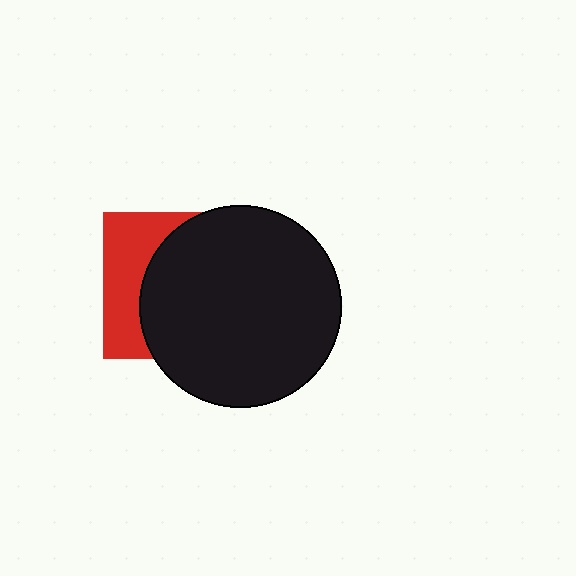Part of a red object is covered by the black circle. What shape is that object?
It is a square.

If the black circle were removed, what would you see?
You would see the complete red square.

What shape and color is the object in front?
The object in front is a black circle.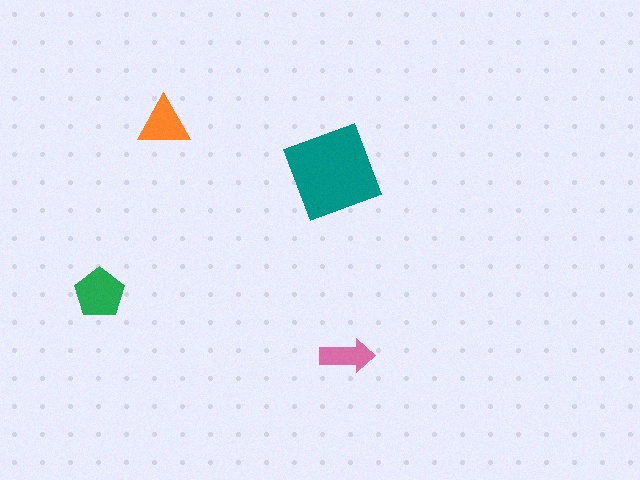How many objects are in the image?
There are 4 objects in the image.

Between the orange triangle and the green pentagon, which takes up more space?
The green pentagon.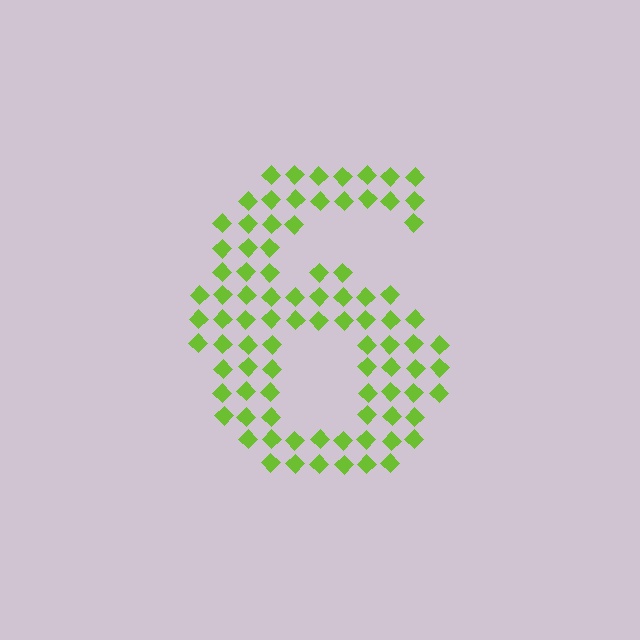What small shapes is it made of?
It is made of small diamonds.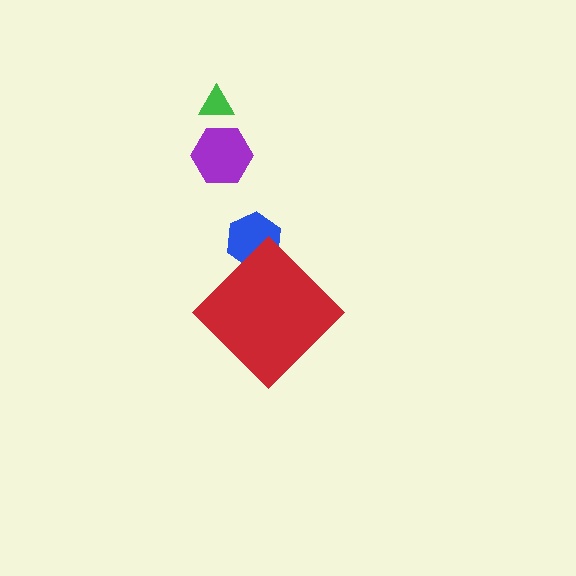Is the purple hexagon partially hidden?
No, the purple hexagon is fully visible.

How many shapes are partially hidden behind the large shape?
1 shape is partially hidden.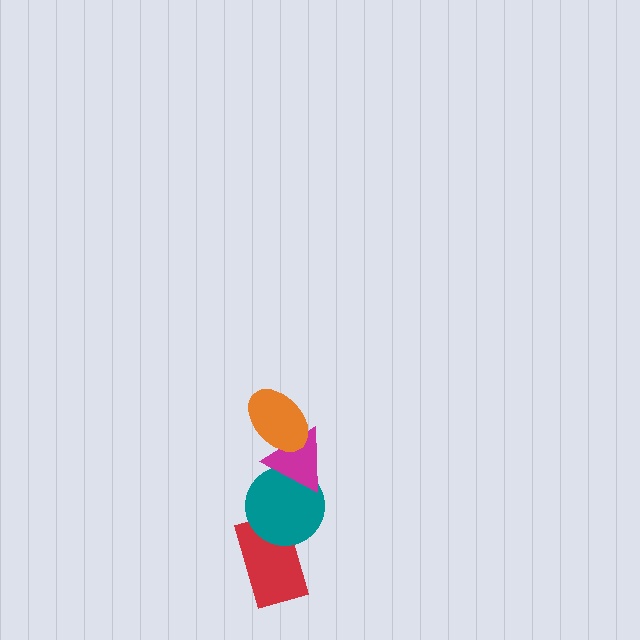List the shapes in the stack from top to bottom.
From top to bottom: the orange ellipse, the magenta triangle, the teal circle, the red rectangle.